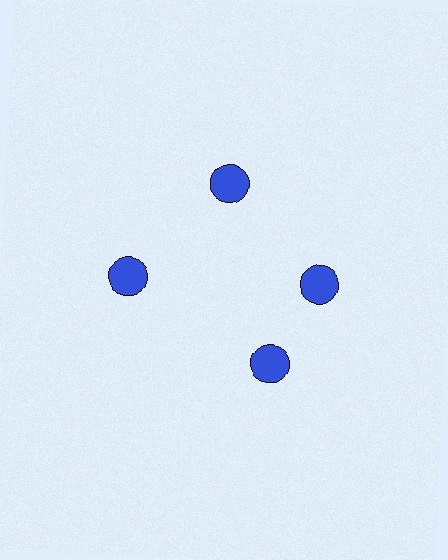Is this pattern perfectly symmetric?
No. The 4 blue circles are arranged in a ring, but one element near the 6 o'clock position is rotated out of alignment along the ring, breaking the 4-fold rotational symmetry.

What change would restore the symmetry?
The symmetry would be restored by rotating it back into even spacing with its neighbors so that all 4 circles sit at equal angles and equal distance from the center.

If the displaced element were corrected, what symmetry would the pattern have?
It would have 4-fold rotational symmetry — the pattern would map onto itself every 90 degrees.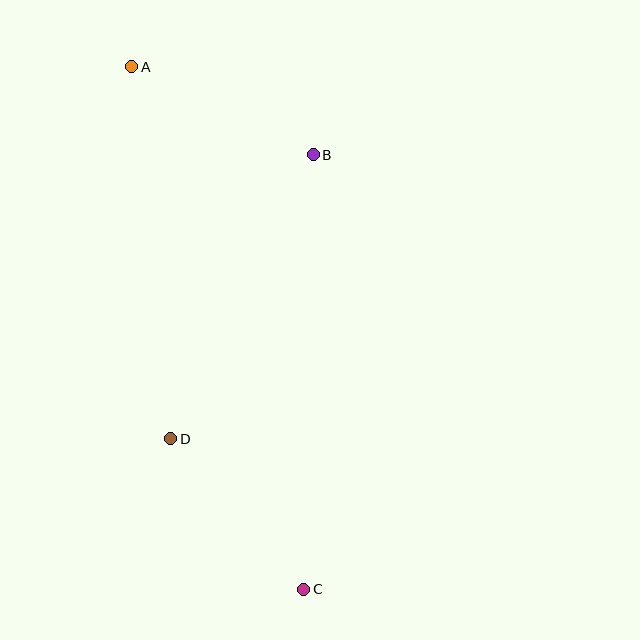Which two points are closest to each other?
Points C and D are closest to each other.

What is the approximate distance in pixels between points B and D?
The distance between B and D is approximately 318 pixels.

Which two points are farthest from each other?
Points A and C are farthest from each other.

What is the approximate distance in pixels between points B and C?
The distance between B and C is approximately 435 pixels.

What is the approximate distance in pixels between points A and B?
The distance between A and B is approximately 202 pixels.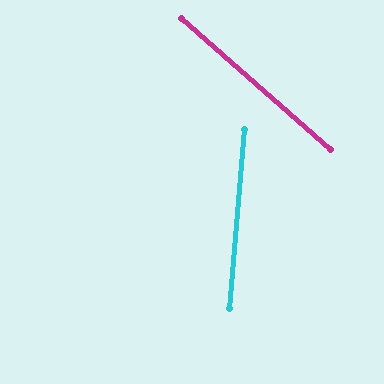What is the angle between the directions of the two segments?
Approximately 54 degrees.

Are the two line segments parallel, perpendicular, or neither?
Neither parallel nor perpendicular — they differ by about 54°.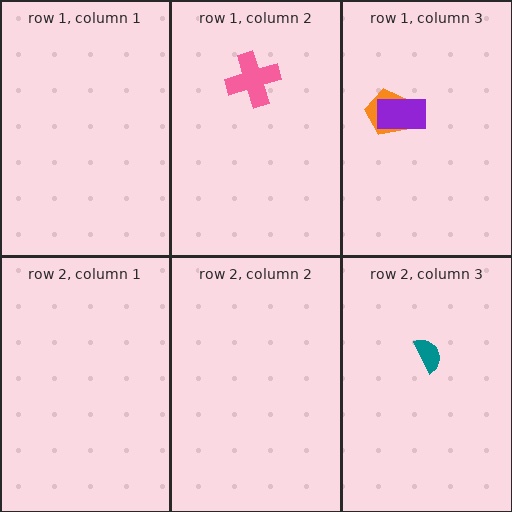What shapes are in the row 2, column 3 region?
The teal semicircle.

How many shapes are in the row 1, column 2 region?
1.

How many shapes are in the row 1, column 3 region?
2.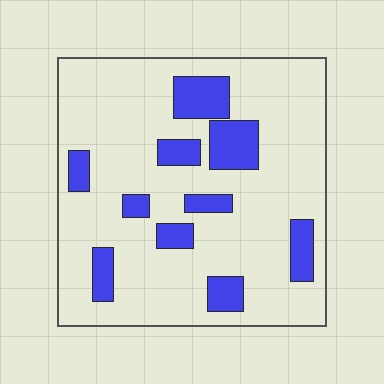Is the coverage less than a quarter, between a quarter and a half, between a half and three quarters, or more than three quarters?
Less than a quarter.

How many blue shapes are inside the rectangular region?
10.